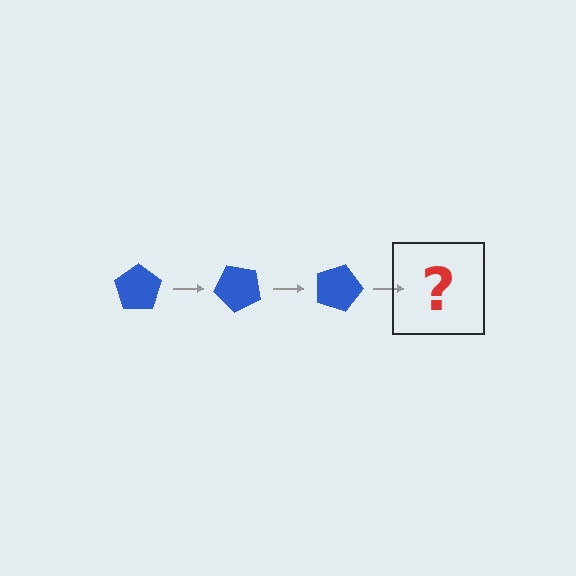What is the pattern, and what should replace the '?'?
The pattern is that the pentagon rotates 45 degrees each step. The '?' should be a blue pentagon rotated 135 degrees.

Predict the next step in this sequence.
The next step is a blue pentagon rotated 135 degrees.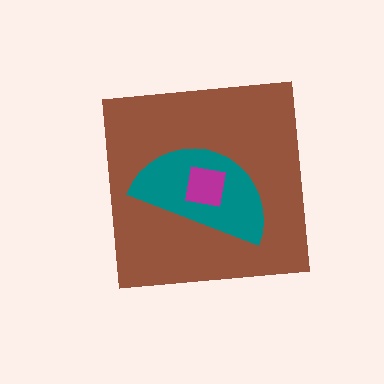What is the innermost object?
The magenta square.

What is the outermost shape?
The brown square.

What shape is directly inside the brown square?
The teal semicircle.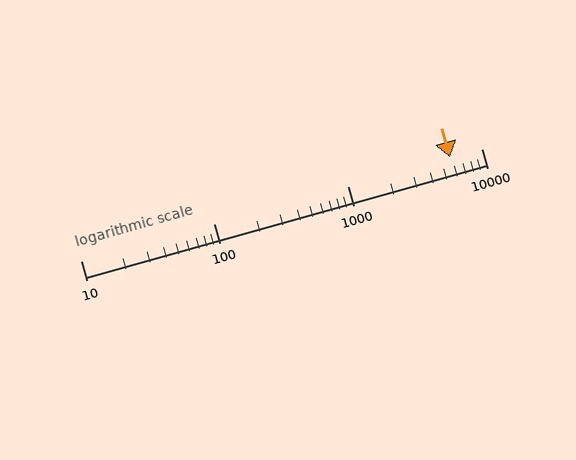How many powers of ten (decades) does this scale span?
The scale spans 3 decades, from 10 to 10000.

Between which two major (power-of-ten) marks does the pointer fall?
The pointer is between 1000 and 10000.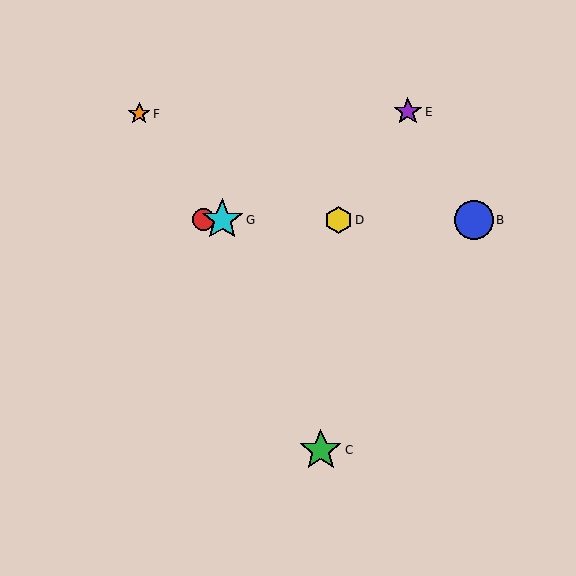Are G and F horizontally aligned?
No, G is at y≈220 and F is at y≈114.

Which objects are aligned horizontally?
Objects A, B, D, G are aligned horizontally.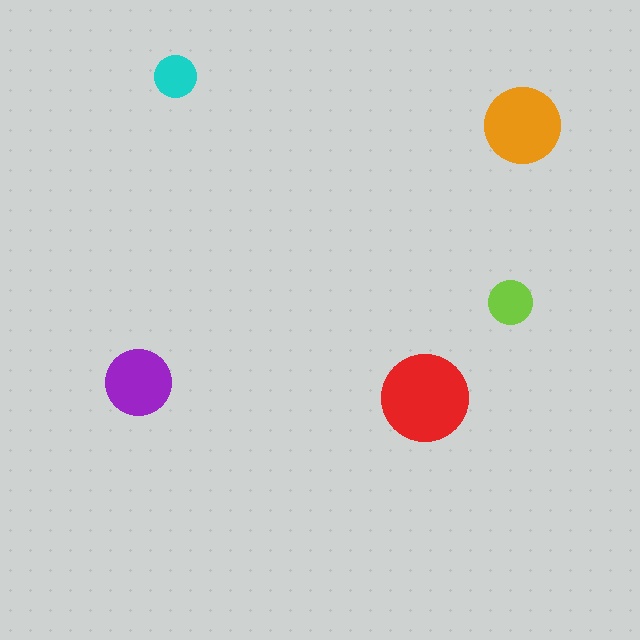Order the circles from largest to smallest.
the red one, the orange one, the purple one, the lime one, the cyan one.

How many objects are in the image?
There are 5 objects in the image.